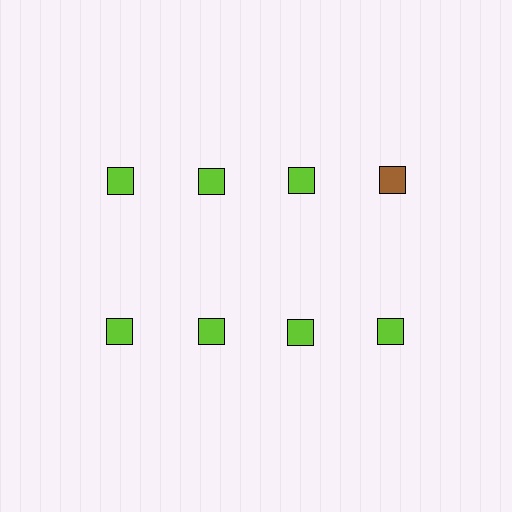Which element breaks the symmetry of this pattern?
The brown square in the top row, second from right column breaks the symmetry. All other shapes are lime squares.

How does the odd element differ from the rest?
It has a different color: brown instead of lime.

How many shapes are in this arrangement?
There are 8 shapes arranged in a grid pattern.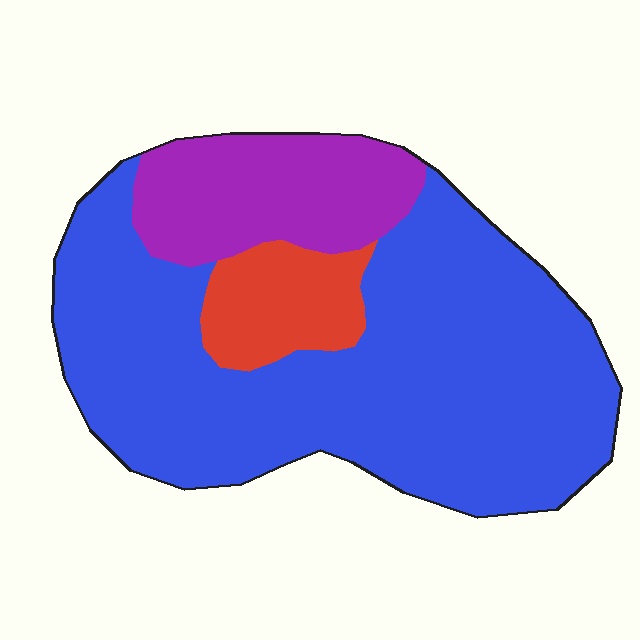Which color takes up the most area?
Blue, at roughly 70%.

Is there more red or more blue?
Blue.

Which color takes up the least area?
Red, at roughly 10%.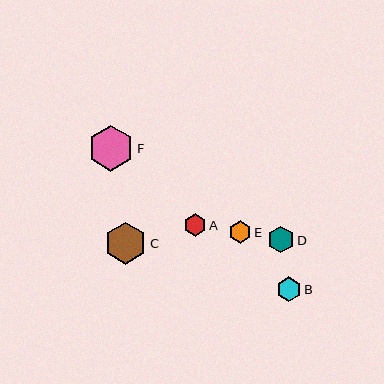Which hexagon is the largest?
Hexagon F is the largest with a size of approximately 46 pixels.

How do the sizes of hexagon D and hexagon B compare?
Hexagon D and hexagon B are approximately the same size.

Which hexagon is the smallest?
Hexagon E is the smallest with a size of approximately 22 pixels.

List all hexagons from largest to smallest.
From largest to smallest: F, C, D, B, A, E.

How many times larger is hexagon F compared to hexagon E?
Hexagon F is approximately 2.0 times the size of hexagon E.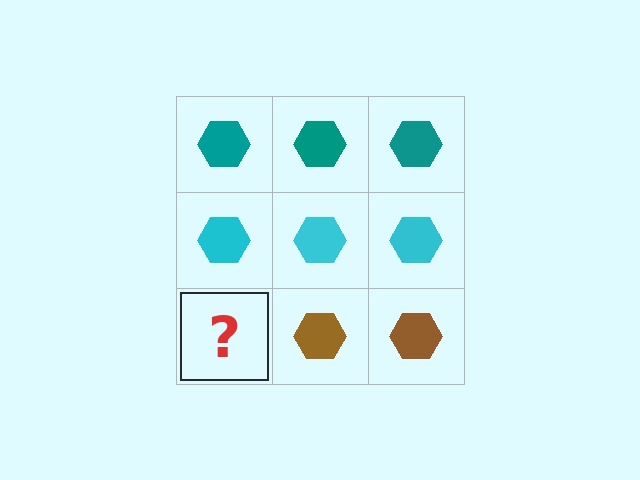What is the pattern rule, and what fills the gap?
The rule is that each row has a consistent color. The gap should be filled with a brown hexagon.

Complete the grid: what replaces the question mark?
The question mark should be replaced with a brown hexagon.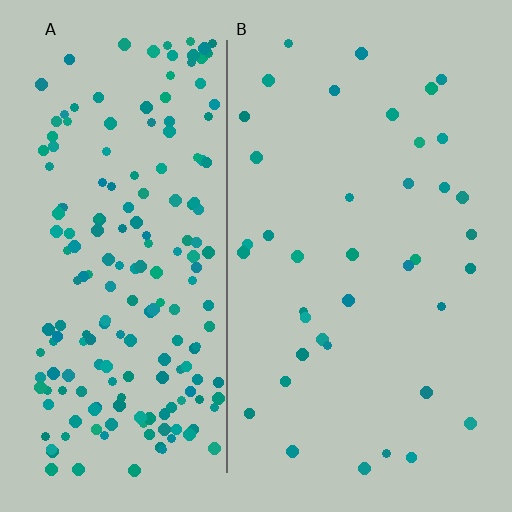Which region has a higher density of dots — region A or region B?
A (the left).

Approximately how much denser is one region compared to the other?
Approximately 5.1× — region A over region B.